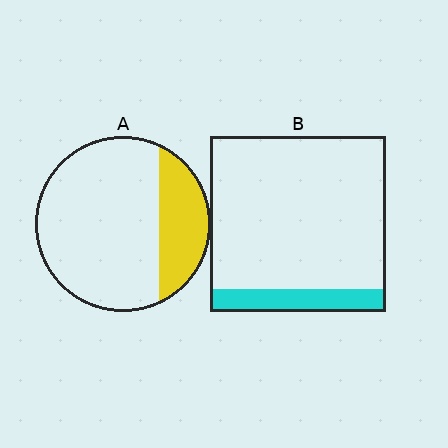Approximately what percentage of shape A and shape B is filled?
A is approximately 25% and B is approximately 15%.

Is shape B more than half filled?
No.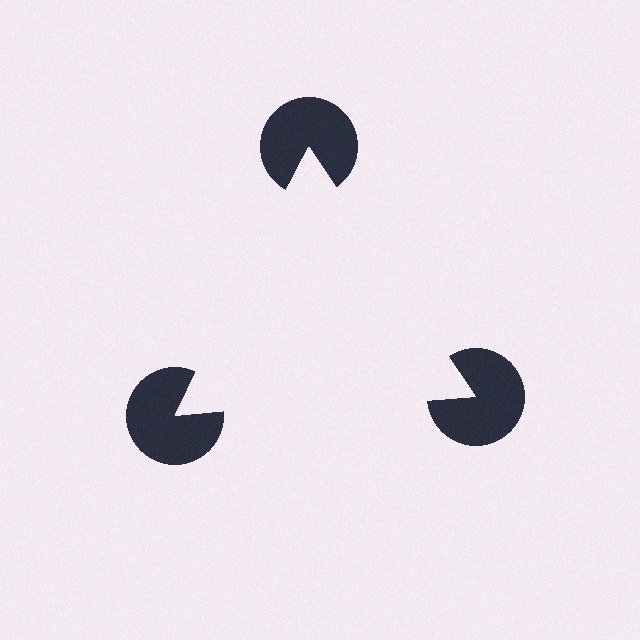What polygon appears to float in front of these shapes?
An illusory triangle — its edges are inferred from the aligned wedge cuts in the pac-man discs, not physically drawn.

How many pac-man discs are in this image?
There are 3 — one at each vertex of the illusory triangle.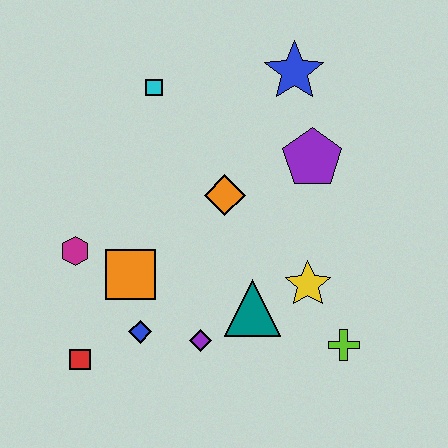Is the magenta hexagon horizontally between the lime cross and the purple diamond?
No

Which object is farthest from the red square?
The blue star is farthest from the red square.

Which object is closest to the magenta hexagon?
The orange square is closest to the magenta hexagon.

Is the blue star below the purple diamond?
No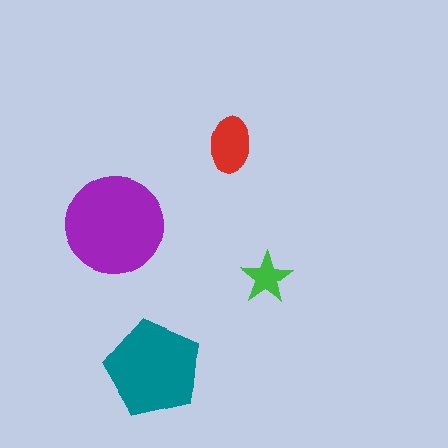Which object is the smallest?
The green star.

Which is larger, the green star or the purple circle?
The purple circle.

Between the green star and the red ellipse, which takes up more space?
The red ellipse.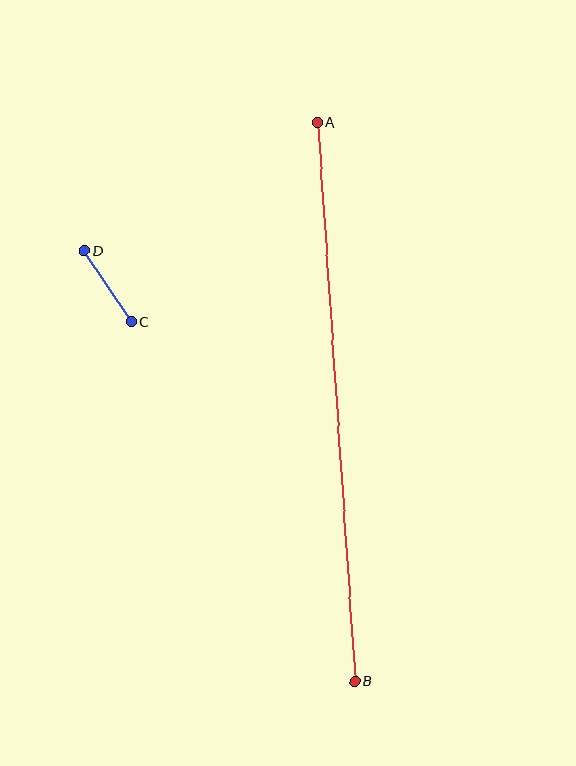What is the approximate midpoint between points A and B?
The midpoint is at approximately (336, 402) pixels.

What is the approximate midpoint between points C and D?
The midpoint is at approximately (108, 286) pixels.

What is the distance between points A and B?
The distance is approximately 560 pixels.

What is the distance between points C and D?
The distance is approximately 86 pixels.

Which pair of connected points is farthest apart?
Points A and B are farthest apart.